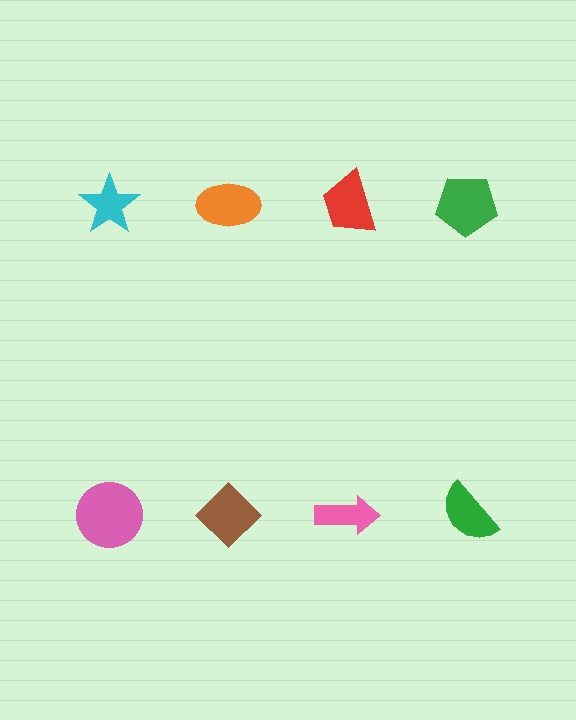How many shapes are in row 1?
4 shapes.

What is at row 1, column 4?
A green pentagon.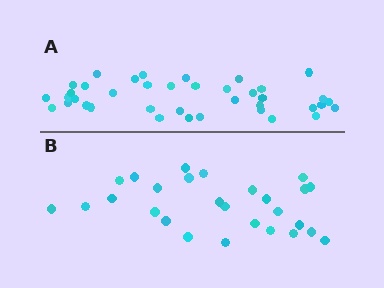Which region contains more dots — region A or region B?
Region A (the top region) has more dots.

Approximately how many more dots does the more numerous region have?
Region A has roughly 12 or so more dots than region B.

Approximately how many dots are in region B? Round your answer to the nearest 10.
About 30 dots. (The exact count is 27, which rounds to 30.)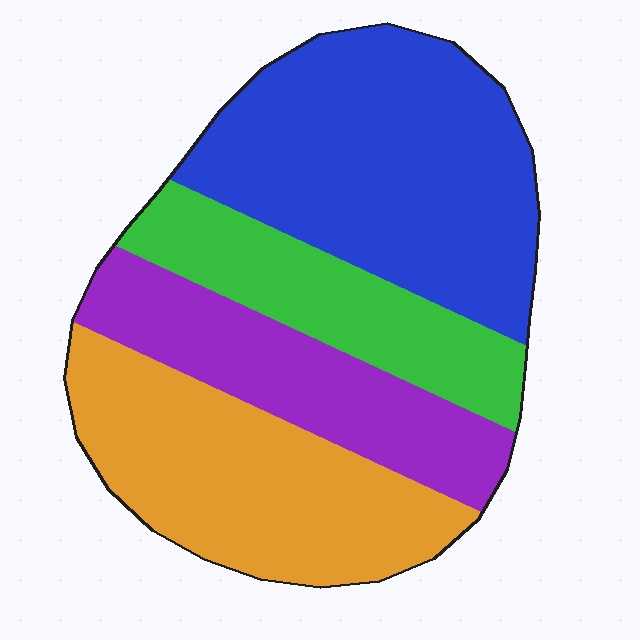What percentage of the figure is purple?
Purple takes up between a sixth and a third of the figure.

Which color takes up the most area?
Blue, at roughly 35%.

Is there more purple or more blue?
Blue.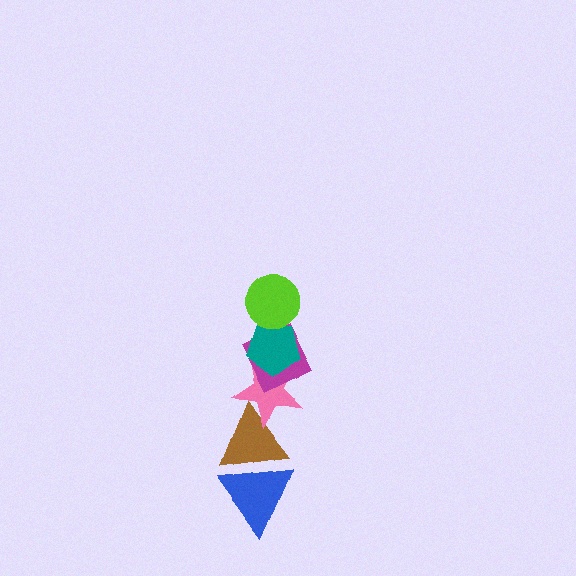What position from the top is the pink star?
The pink star is 4th from the top.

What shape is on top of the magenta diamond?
The teal pentagon is on top of the magenta diamond.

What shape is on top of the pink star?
The magenta diamond is on top of the pink star.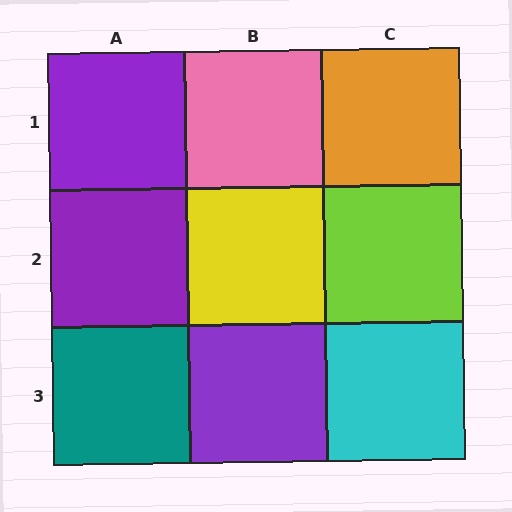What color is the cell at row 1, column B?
Pink.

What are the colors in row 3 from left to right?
Teal, purple, cyan.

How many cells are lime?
1 cell is lime.